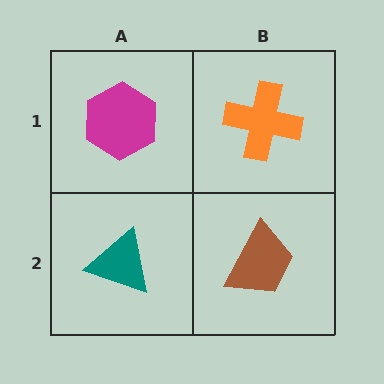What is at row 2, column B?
A brown trapezoid.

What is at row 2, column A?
A teal triangle.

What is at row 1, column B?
An orange cross.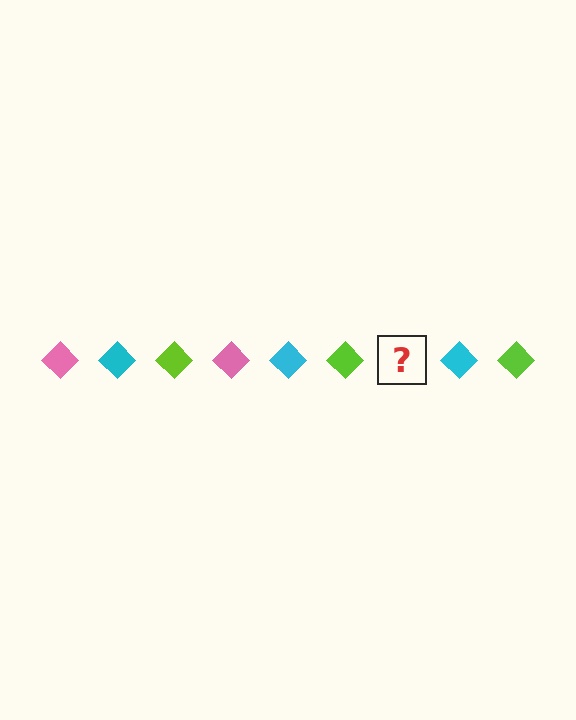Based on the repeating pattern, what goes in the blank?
The blank should be a pink diamond.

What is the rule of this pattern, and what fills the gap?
The rule is that the pattern cycles through pink, cyan, lime diamonds. The gap should be filled with a pink diamond.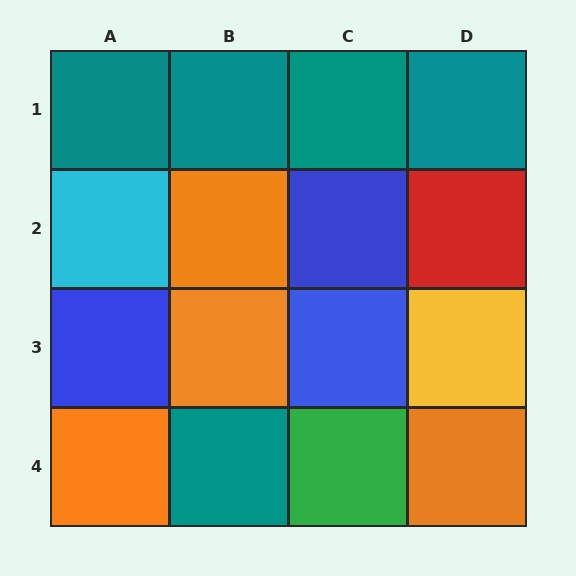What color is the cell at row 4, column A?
Orange.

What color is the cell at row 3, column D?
Yellow.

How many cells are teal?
5 cells are teal.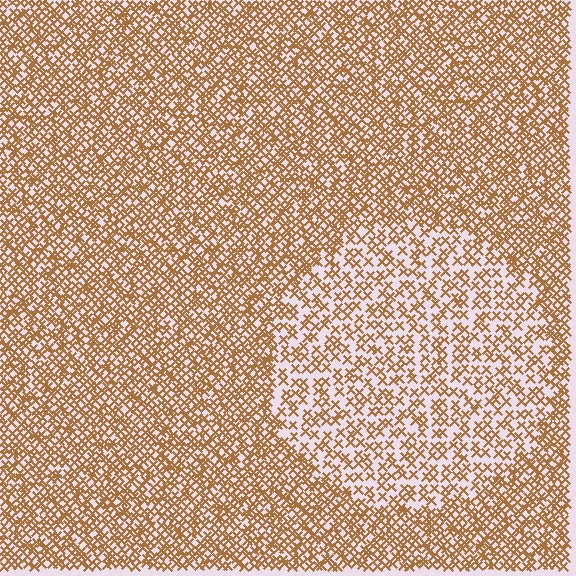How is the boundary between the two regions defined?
The boundary is defined by a change in element density (approximately 1.9x ratio). All elements are the same color, size, and shape.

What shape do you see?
I see a circle.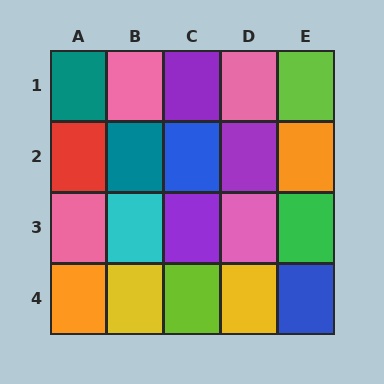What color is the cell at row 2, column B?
Teal.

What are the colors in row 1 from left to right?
Teal, pink, purple, pink, lime.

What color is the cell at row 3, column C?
Purple.